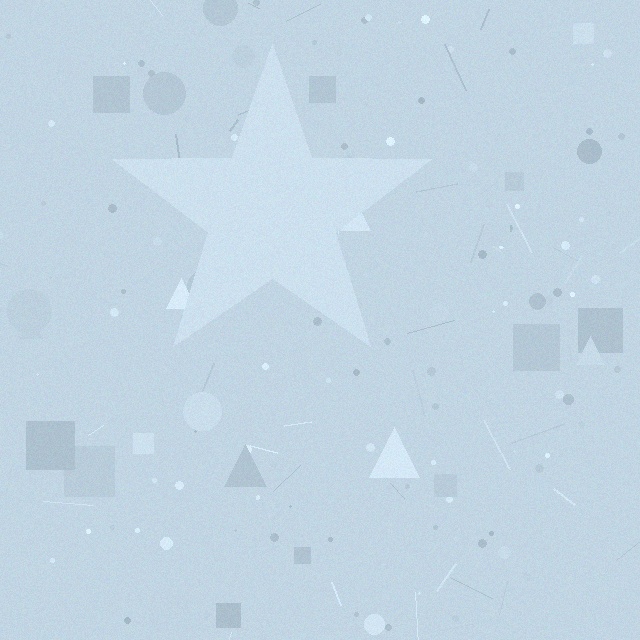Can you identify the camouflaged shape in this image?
The camouflaged shape is a star.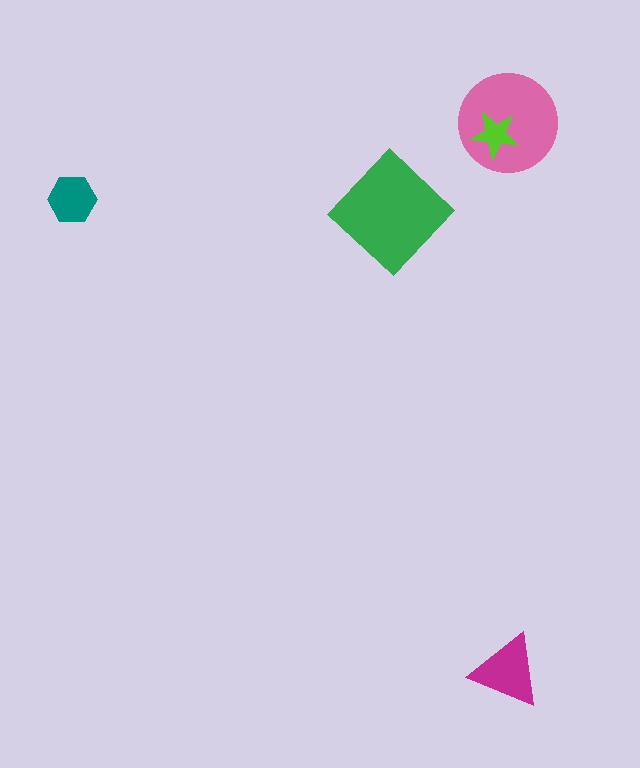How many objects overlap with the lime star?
1 object overlaps with the lime star.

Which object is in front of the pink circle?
The lime star is in front of the pink circle.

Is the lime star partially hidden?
No, no other shape covers it.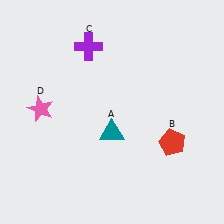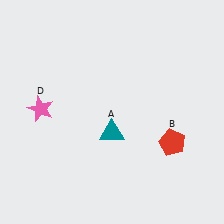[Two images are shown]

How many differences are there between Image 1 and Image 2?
There is 1 difference between the two images.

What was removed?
The purple cross (C) was removed in Image 2.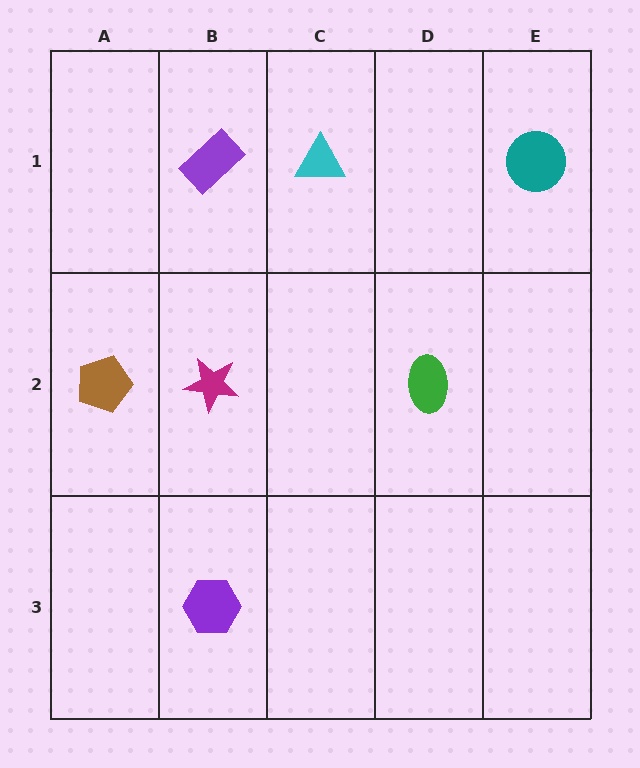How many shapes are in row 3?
1 shape.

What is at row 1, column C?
A cyan triangle.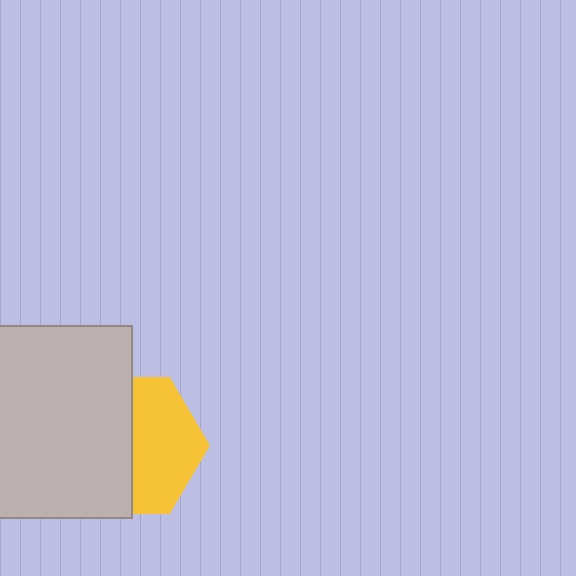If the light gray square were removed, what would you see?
You would see the complete yellow hexagon.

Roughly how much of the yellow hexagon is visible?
About half of it is visible (roughly 48%).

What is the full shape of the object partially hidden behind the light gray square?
The partially hidden object is a yellow hexagon.